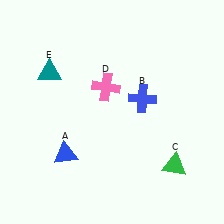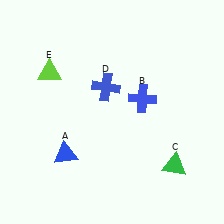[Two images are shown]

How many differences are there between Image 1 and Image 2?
There are 2 differences between the two images.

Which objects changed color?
D changed from pink to blue. E changed from teal to lime.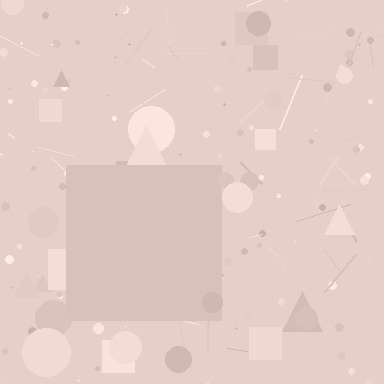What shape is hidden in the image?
A square is hidden in the image.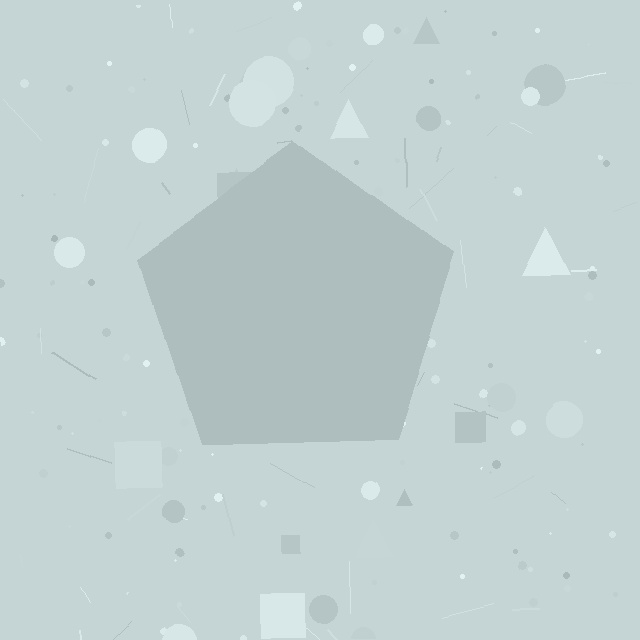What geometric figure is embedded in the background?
A pentagon is embedded in the background.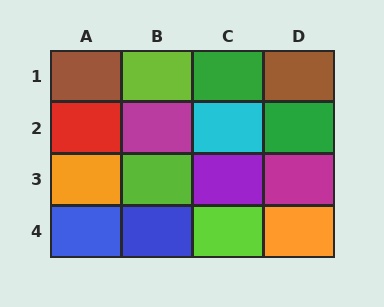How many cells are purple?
1 cell is purple.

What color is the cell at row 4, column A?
Blue.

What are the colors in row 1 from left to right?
Brown, lime, green, brown.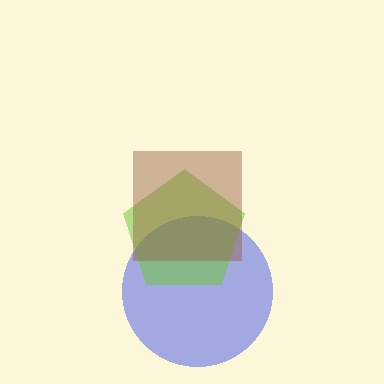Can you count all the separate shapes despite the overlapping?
Yes, there are 3 separate shapes.